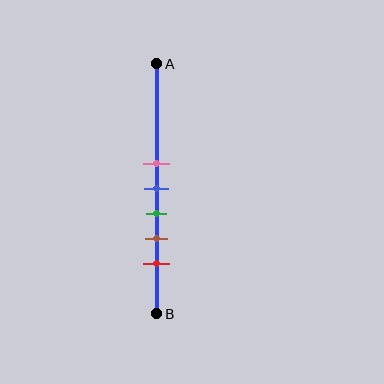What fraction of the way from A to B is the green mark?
The green mark is approximately 60% (0.6) of the way from A to B.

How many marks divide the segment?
There are 5 marks dividing the segment.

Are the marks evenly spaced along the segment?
Yes, the marks are approximately evenly spaced.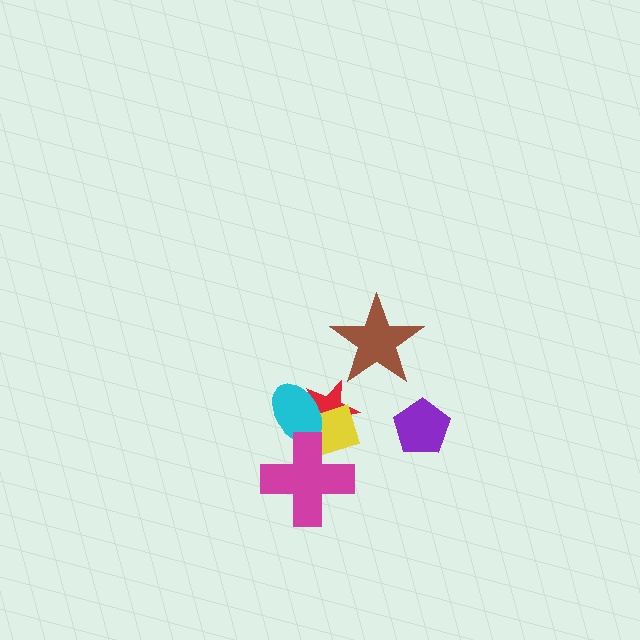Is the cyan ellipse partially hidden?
Yes, it is partially covered by another shape.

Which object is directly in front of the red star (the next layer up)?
The yellow diamond is directly in front of the red star.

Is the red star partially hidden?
Yes, it is partially covered by another shape.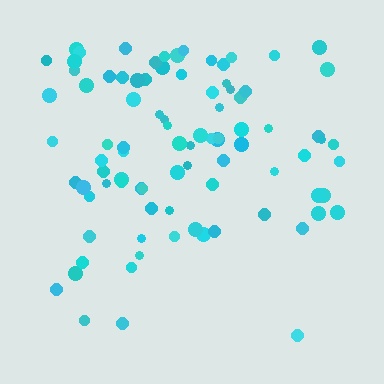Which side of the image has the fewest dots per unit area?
The bottom.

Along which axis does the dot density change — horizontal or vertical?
Vertical.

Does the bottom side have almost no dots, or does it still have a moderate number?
Still a moderate number, just noticeably fewer than the top.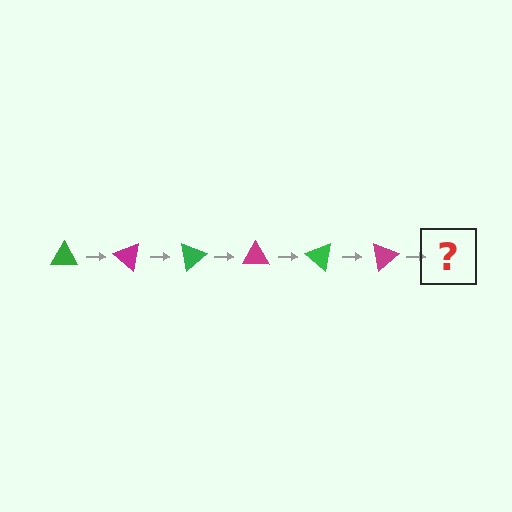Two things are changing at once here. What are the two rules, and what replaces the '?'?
The two rules are that it rotates 40 degrees each step and the color cycles through green and magenta. The '?' should be a green triangle, rotated 240 degrees from the start.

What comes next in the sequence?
The next element should be a green triangle, rotated 240 degrees from the start.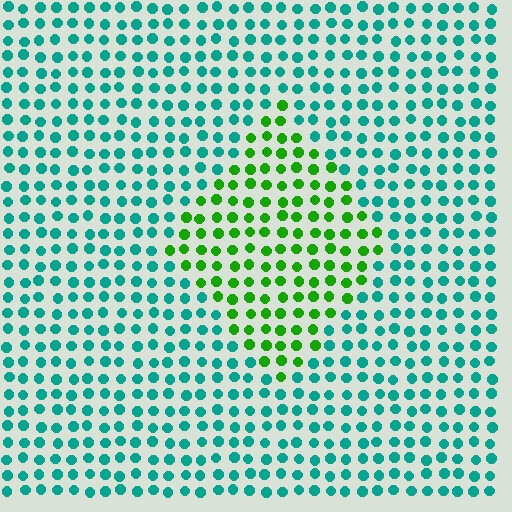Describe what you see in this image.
The image is filled with small teal elements in a uniform arrangement. A diamond-shaped region is visible where the elements are tinted to a slightly different hue, forming a subtle color boundary.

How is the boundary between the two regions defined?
The boundary is defined purely by a slight shift in hue (about 57 degrees). Spacing, size, and orientation are identical on both sides.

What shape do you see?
I see a diamond.